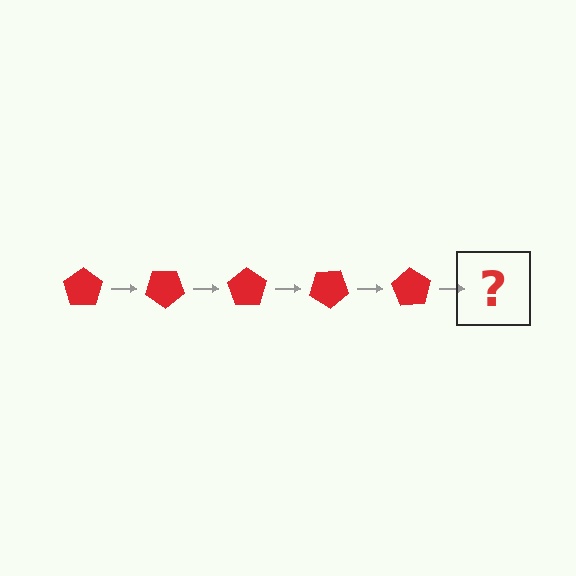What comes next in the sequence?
The next element should be a red pentagon rotated 175 degrees.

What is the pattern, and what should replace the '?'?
The pattern is that the pentagon rotates 35 degrees each step. The '?' should be a red pentagon rotated 175 degrees.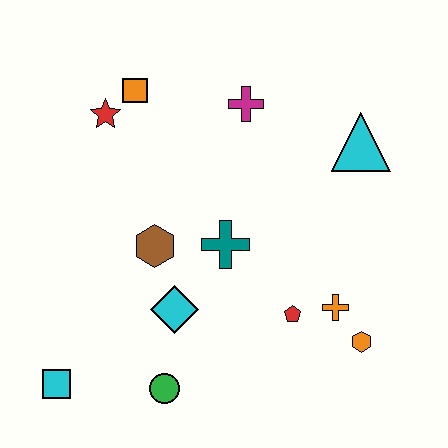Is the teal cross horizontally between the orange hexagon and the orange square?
Yes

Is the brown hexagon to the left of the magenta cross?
Yes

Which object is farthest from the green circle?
The cyan triangle is farthest from the green circle.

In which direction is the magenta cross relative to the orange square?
The magenta cross is to the right of the orange square.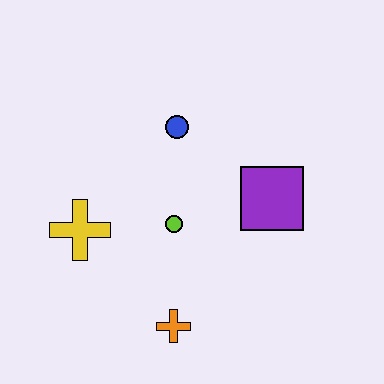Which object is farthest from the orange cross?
The blue circle is farthest from the orange cross.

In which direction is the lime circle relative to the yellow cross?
The lime circle is to the right of the yellow cross.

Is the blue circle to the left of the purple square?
Yes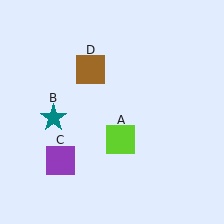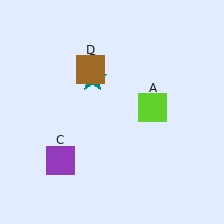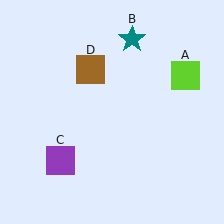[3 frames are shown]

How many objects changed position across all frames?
2 objects changed position: lime square (object A), teal star (object B).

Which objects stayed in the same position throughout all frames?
Purple square (object C) and brown square (object D) remained stationary.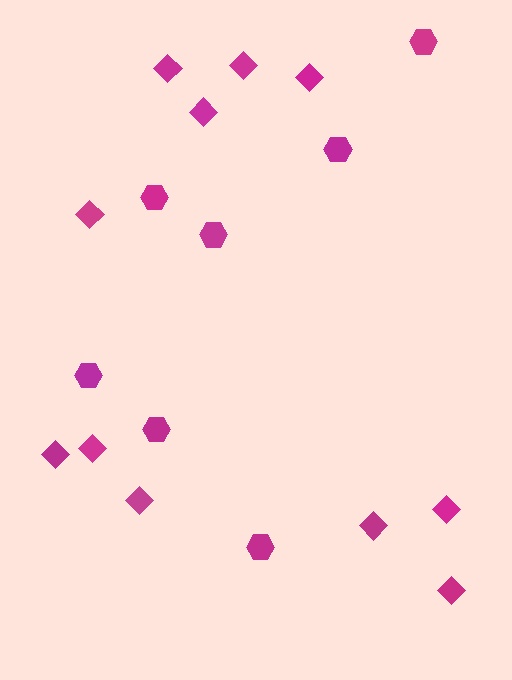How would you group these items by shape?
There are 2 groups: one group of diamonds (11) and one group of hexagons (7).